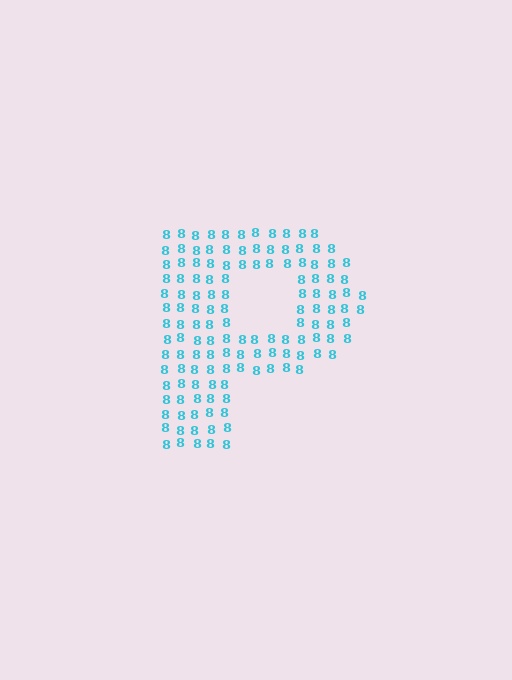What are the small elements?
The small elements are digit 8's.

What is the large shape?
The large shape is the letter P.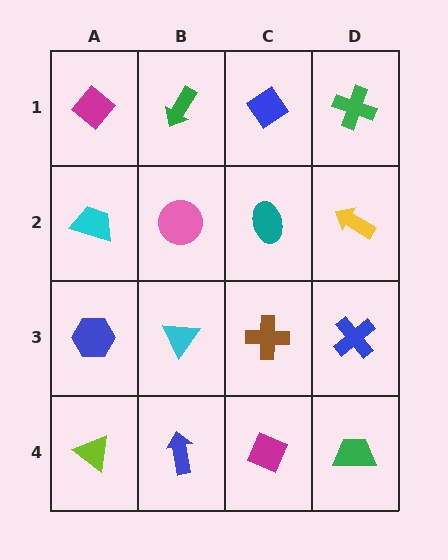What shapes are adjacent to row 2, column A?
A magenta diamond (row 1, column A), a blue hexagon (row 3, column A), a pink circle (row 2, column B).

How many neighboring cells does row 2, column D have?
3.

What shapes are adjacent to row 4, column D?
A blue cross (row 3, column D), a magenta diamond (row 4, column C).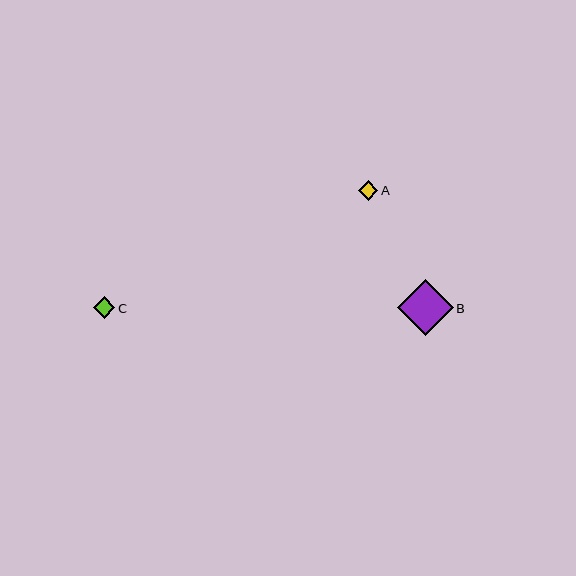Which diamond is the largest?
Diamond B is the largest with a size of approximately 56 pixels.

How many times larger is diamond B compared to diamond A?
Diamond B is approximately 2.9 times the size of diamond A.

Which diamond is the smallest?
Diamond A is the smallest with a size of approximately 20 pixels.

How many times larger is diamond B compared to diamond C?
Diamond B is approximately 2.6 times the size of diamond C.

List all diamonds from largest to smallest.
From largest to smallest: B, C, A.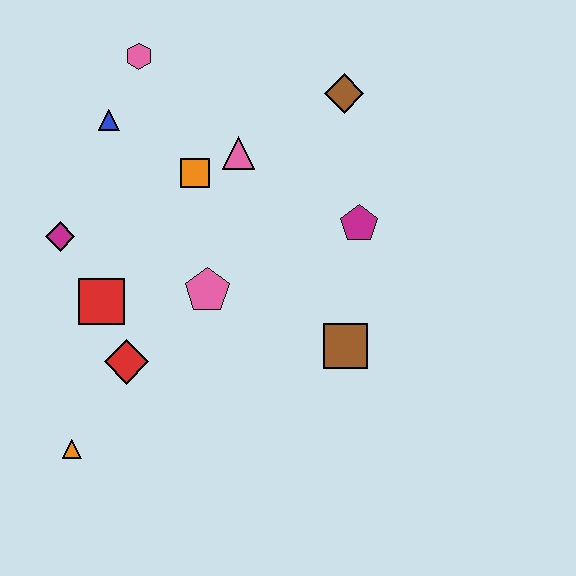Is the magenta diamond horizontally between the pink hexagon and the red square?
No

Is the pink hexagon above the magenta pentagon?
Yes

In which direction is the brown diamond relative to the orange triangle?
The brown diamond is above the orange triangle.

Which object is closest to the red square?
The red diamond is closest to the red square.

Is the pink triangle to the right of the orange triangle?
Yes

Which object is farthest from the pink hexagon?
The orange triangle is farthest from the pink hexagon.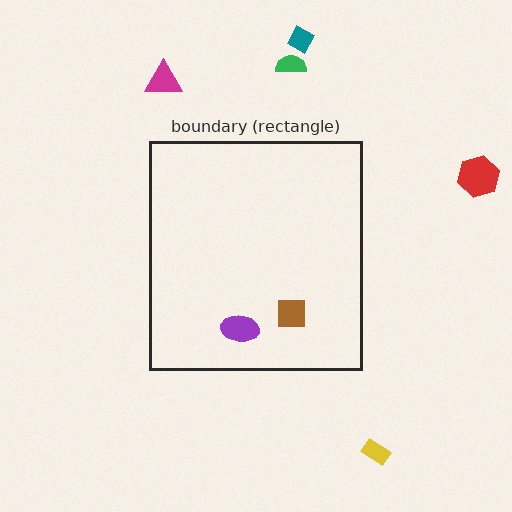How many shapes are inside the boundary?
2 inside, 5 outside.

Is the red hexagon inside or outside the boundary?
Outside.